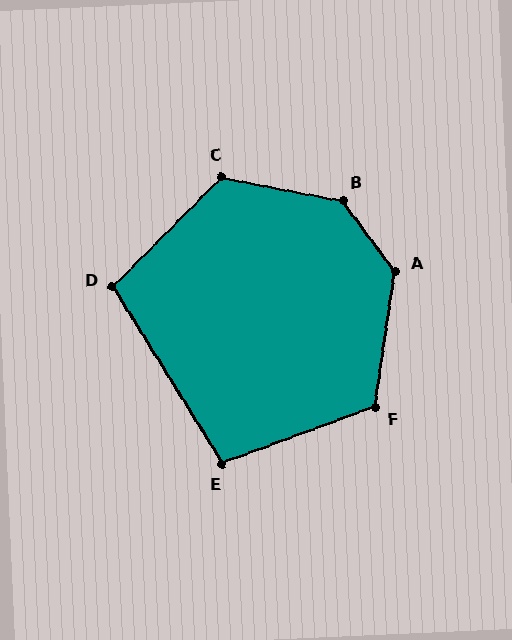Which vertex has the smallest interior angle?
E, at approximately 101 degrees.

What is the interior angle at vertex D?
Approximately 104 degrees (obtuse).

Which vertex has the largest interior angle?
B, at approximately 138 degrees.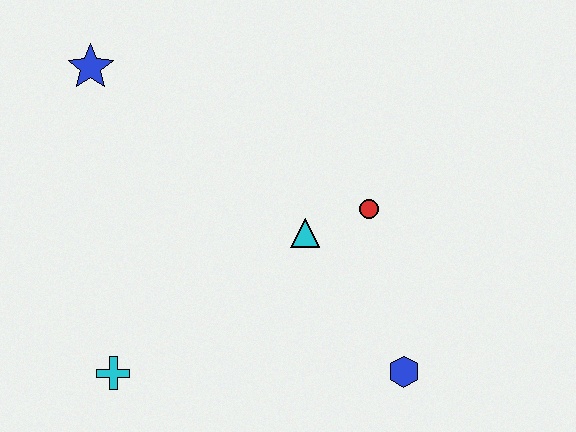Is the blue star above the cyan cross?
Yes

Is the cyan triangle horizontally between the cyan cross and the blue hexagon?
Yes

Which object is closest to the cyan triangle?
The red circle is closest to the cyan triangle.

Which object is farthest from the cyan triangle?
The blue star is farthest from the cyan triangle.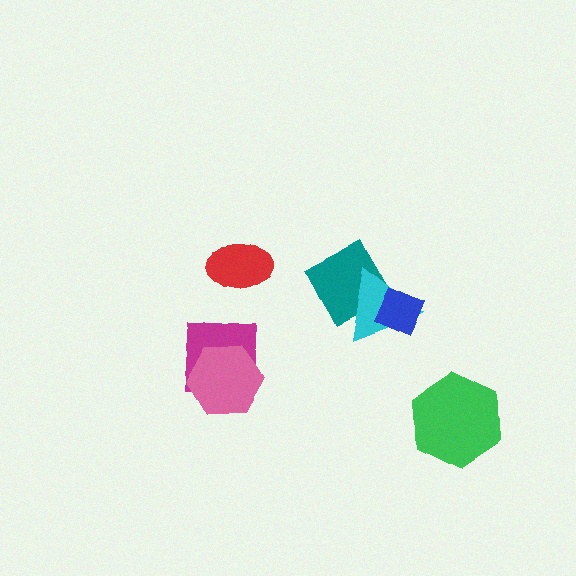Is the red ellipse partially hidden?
No, no other shape covers it.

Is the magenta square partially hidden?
Yes, it is partially covered by another shape.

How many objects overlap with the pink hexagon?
1 object overlaps with the pink hexagon.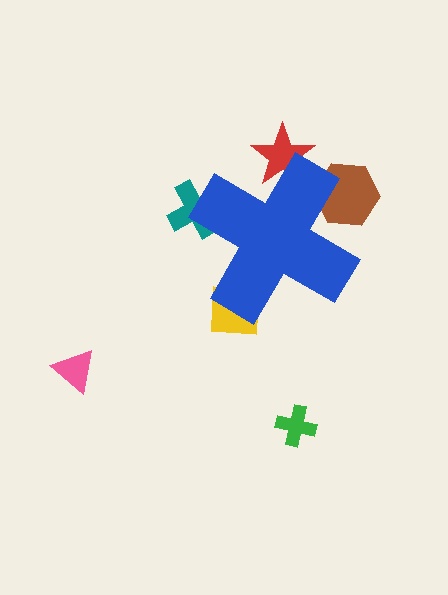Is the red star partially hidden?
Yes, the red star is partially hidden behind the blue cross.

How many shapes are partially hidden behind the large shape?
4 shapes are partially hidden.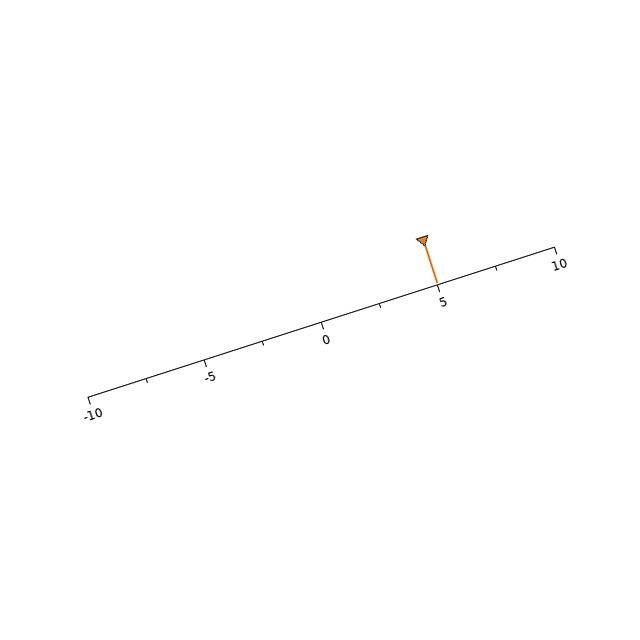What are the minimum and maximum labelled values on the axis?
The axis runs from -10 to 10.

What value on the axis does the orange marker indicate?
The marker indicates approximately 5.